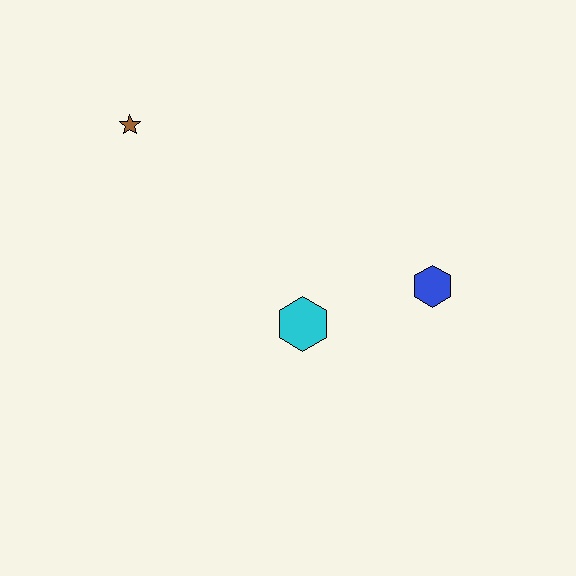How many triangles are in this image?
There are no triangles.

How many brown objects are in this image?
There is 1 brown object.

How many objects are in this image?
There are 3 objects.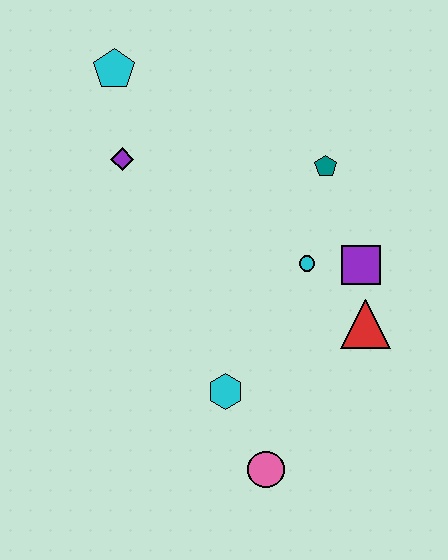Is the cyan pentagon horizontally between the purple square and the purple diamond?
No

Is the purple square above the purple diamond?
No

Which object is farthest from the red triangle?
The cyan pentagon is farthest from the red triangle.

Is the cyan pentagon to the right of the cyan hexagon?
No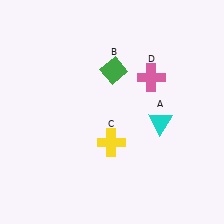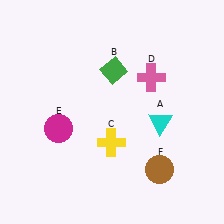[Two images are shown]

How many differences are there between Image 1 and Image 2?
There are 2 differences between the two images.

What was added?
A magenta circle (E), a brown circle (F) were added in Image 2.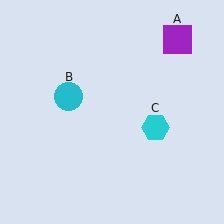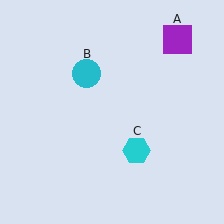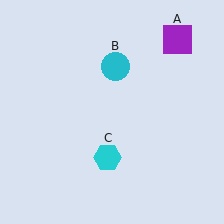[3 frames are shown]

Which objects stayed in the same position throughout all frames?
Purple square (object A) remained stationary.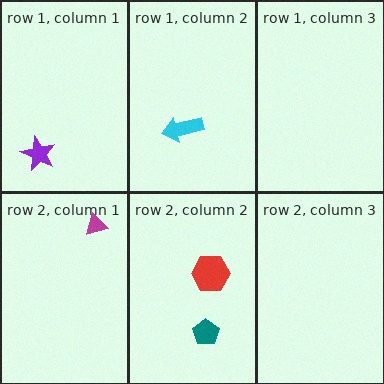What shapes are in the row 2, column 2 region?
The red hexagon, the teal pentagon.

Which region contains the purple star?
The row 1, column 1 region.